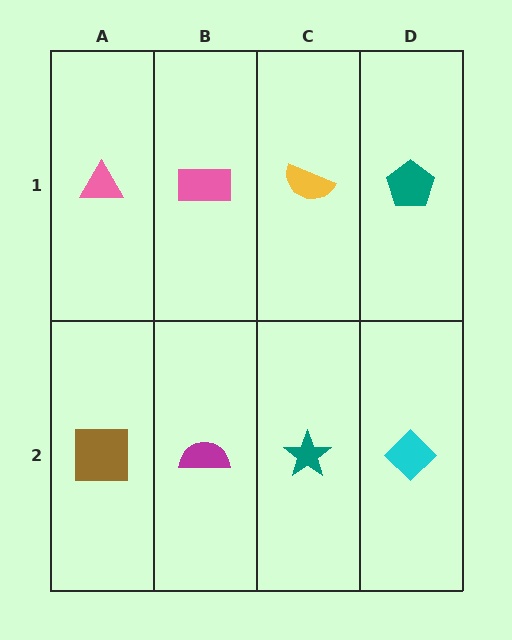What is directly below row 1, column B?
A magenta semicircle.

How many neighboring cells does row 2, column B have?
3.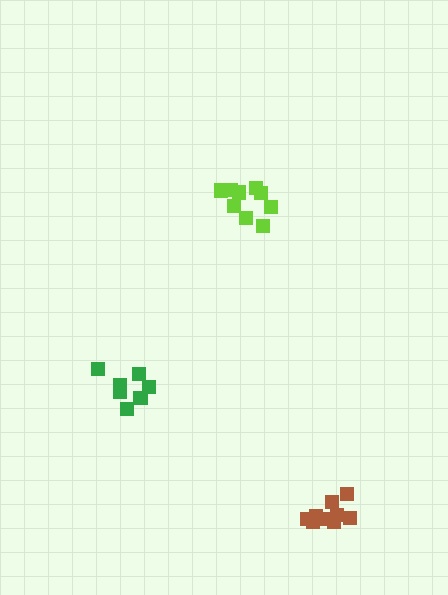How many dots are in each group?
Group 1: 9 dots, Group 2: 7 dots, Group 3: 9 dots (25 total).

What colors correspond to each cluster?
The clusters are colored: brown, green, lime.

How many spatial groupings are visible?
There are 3 spatial groupings.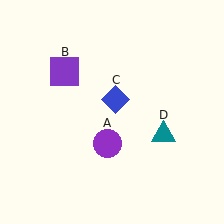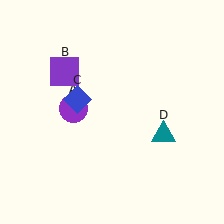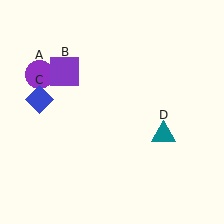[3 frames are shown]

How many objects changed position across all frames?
2 objects changed position: purple circle (object A), blue diamond (object C).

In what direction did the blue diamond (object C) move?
The blue diamond (object C) moved left.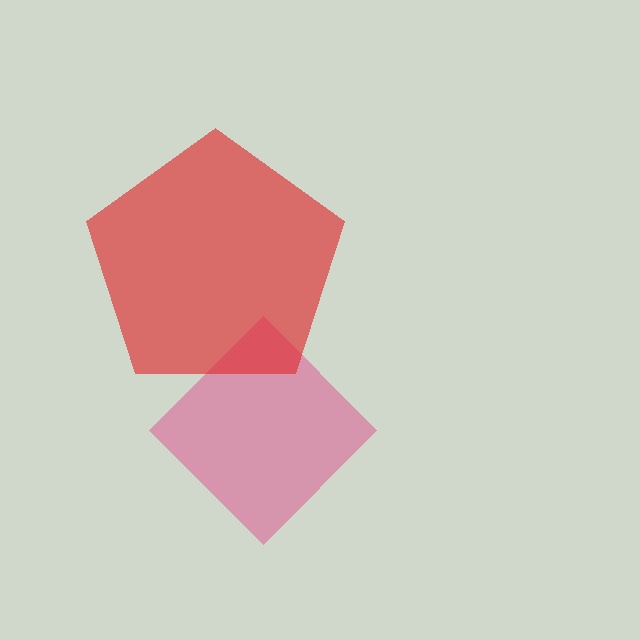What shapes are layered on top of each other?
The layered shapes are: a pink diamond, a red pentagon.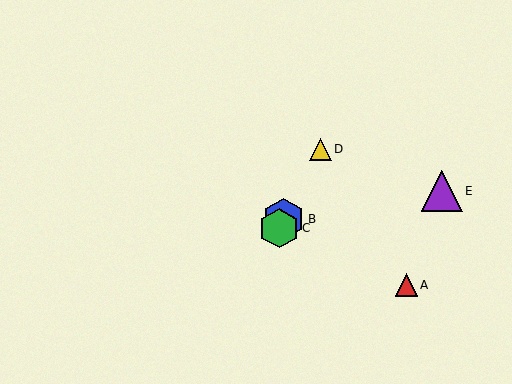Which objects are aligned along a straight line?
Objects B, C, D are aligned along a straight line.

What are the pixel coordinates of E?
Object E is at (442, 191).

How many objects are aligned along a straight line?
3 objects (B, C, D) are aligned along a straight line.